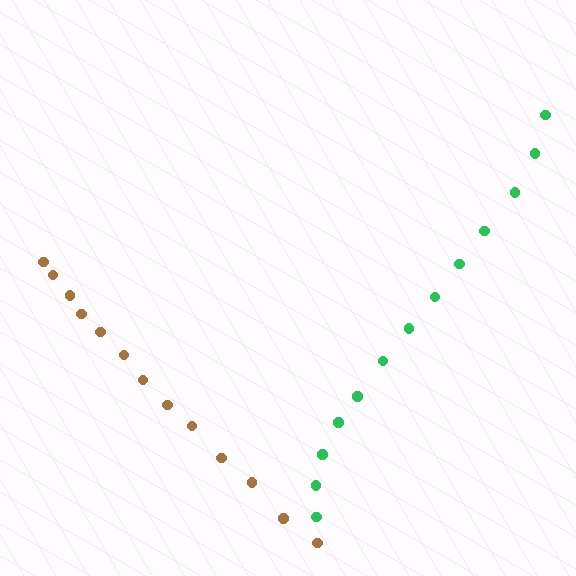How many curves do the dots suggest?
There are 2 distinct paths.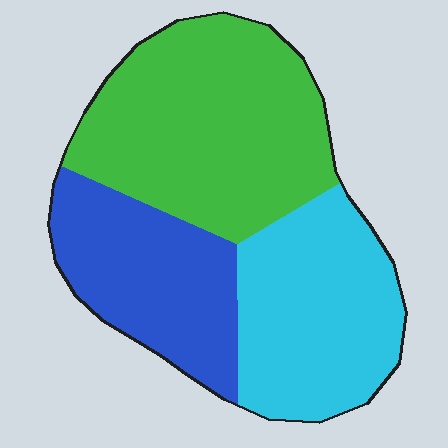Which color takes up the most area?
Green, at roughly 45%.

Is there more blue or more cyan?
Cyan.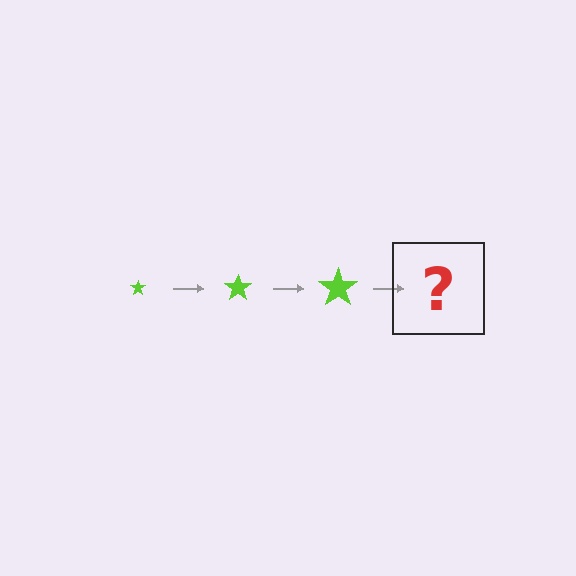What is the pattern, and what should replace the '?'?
The pattern is that the star gets progressively larger each step. The '?' should be a lime star, larger than the previous one.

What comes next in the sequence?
The next element should be a lime star, larger than the previous one.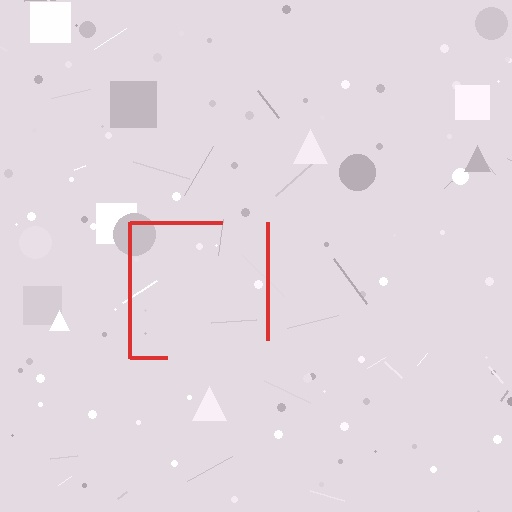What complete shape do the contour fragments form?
The contour fragments form a square.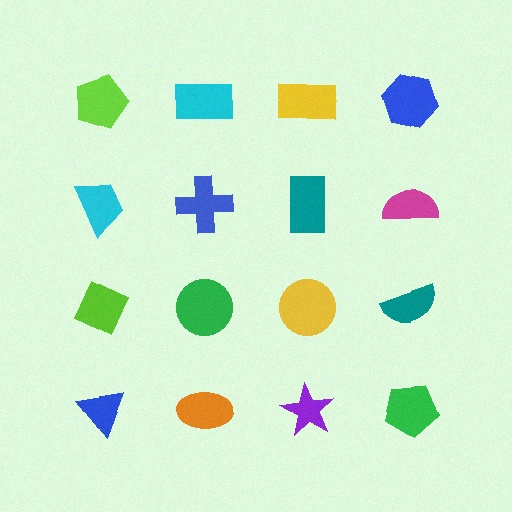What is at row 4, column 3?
A purple star.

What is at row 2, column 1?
A cyan trapezoid.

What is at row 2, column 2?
A blue cross.